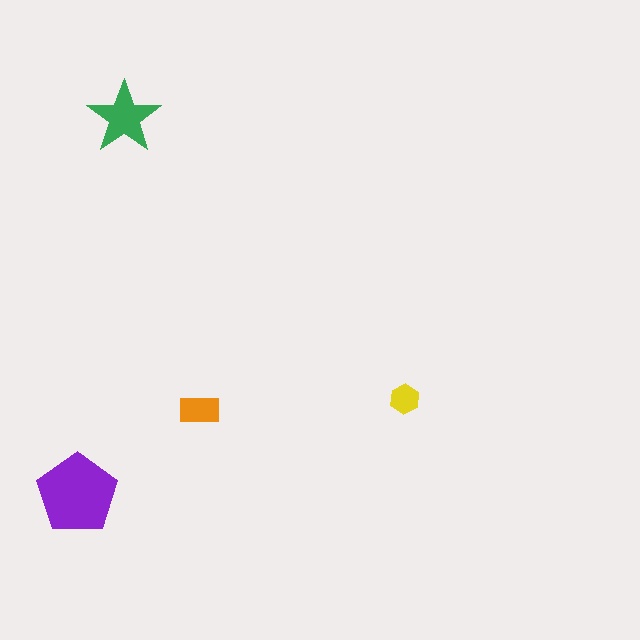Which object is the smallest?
The yellow hexagon.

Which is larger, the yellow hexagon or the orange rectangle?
The orange rectangle.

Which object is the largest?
The purple pentagon.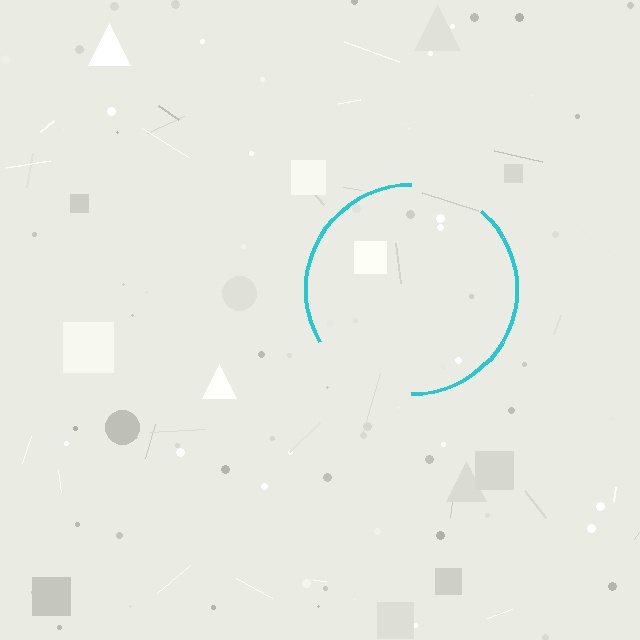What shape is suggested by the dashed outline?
The dashed outline suggests a circle.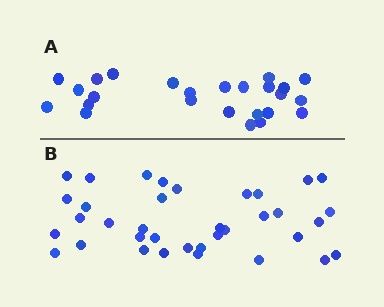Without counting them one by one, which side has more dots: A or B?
Region B (the bottom region) has more dots.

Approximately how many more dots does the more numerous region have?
Region B has roughly 12 or so more dots than region A.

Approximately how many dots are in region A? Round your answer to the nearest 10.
About 20 dots. (The exact count is 25, which rounds to 20.)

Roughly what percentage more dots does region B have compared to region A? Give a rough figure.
About 45% more.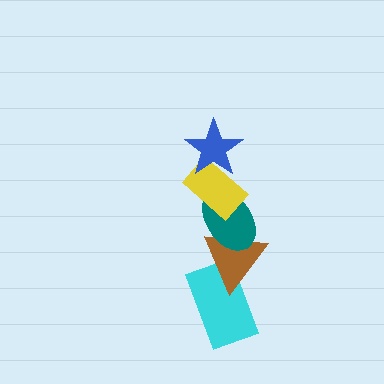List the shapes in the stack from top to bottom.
From top to bottom: the blue star, the yellow rectangle, the teal ellipse, the brown triangle, the cyan rectangle.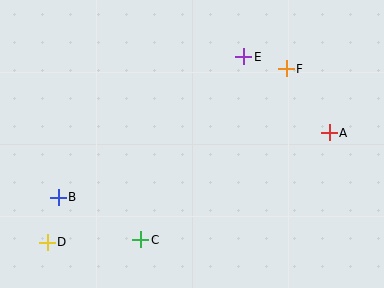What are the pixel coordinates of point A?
Point A is at (329, 133).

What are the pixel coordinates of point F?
Point F is at (286, 69).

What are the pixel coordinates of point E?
Point E is at (244, 57).